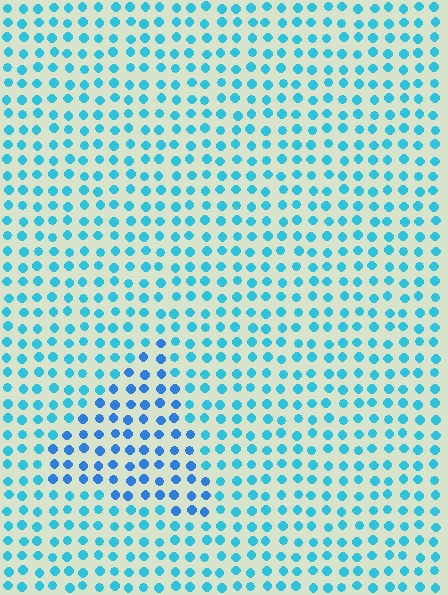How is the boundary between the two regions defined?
The boundary is defined purely by a slight shift in hue (about 24 degrees). Spacing, size, and orientation are identical on both sides.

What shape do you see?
I see a triangle.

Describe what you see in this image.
The image is filled with small cyan elements in a uniform arrangement. A triangle-shaped region is visible where the elements are tinted to a slightly different hue, forming a subtle color boundary.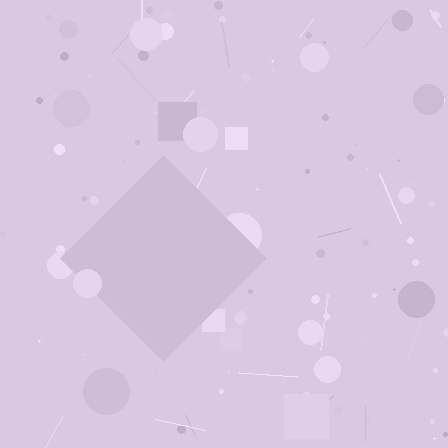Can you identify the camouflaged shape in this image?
The camouflaged shape is a diamond.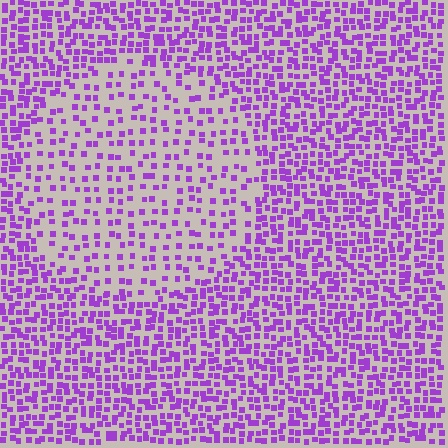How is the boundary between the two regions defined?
The boundary is defined by a change in element density (approximately 2.1x ratio). All elements are the same color, size, and shape.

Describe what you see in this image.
The image contains small purple elements arranged at two different densities. A circle-shaped region is visible where the elements are less densely packed than the surrounding area.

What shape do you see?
I see a circle.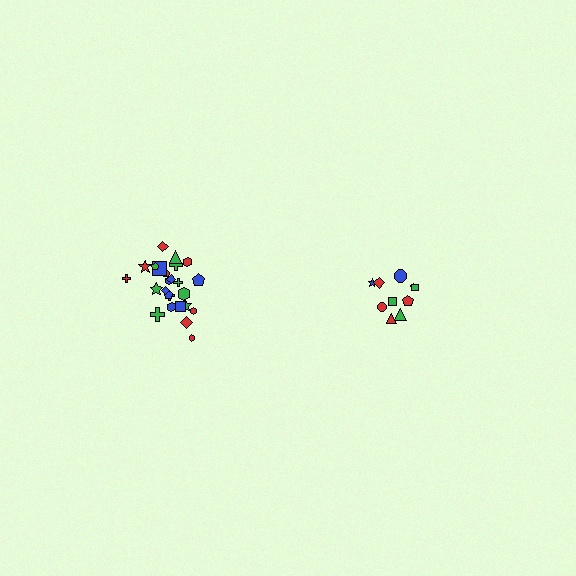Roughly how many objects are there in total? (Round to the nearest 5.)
Roughly 35 objects in total.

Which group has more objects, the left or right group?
The left group.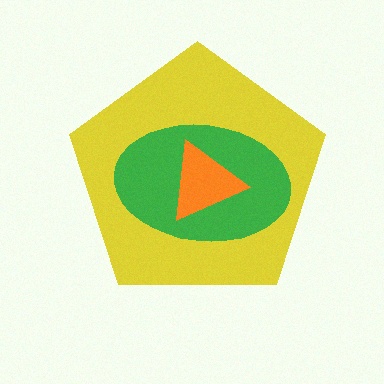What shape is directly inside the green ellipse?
The orange triangle.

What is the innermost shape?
The orange triangle.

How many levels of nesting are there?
3.